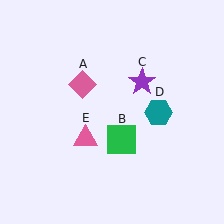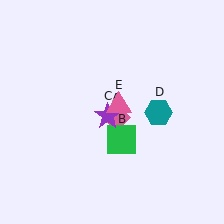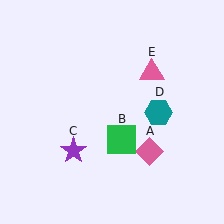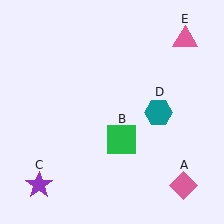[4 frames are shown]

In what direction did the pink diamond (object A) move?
The pink diamond (object A) moved down and to the right.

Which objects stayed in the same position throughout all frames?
Green square (object B) and teal hexagon (object D) remained stationary.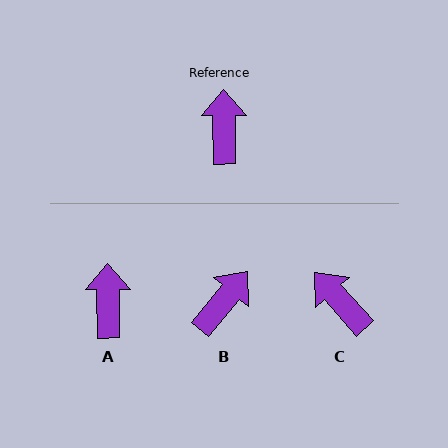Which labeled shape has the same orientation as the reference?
A.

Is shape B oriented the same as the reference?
No, it is off by about 40 degrees.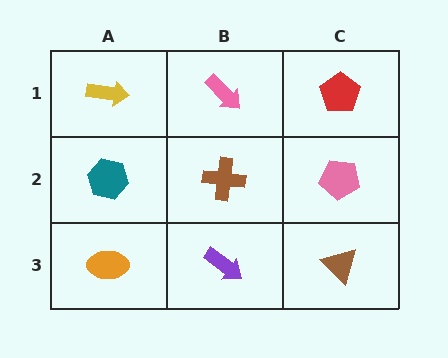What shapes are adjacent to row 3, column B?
A brown cross (row 2, column B), an orange ellipse (row 3, column A), a brown triangle (row 3, column C).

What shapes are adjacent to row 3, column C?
A pink pentagon (row 2, column C), a purple arrow (row 3, column B).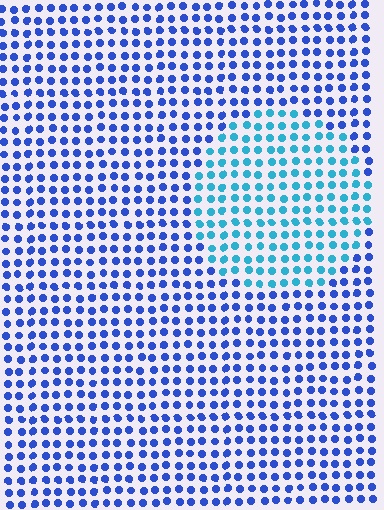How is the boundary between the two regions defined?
The boundary is defined purely by a slight shift in hue (about 37 degrees). Spacing, size, and orientation are identical on both sides.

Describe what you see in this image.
The image is filled with small blue elements in a uniform arrangement. A circle-shaped region is visible where the elements are tinted to a slightly different hue, forming a subtle color boundary.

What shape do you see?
I see a circle.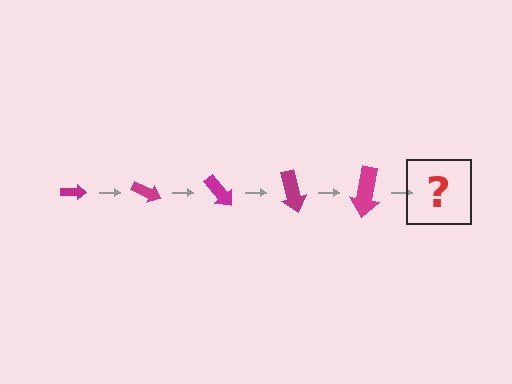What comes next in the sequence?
The next element should be an arrow, larger than the previous one and rotated 125 degrees from the start.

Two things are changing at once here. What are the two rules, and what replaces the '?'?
The two rules are that the arrow grows larger each step and it rotates 25 degrees each step. The '?' should be an arrow, larger than the previous one and rotated 125 degrees from the start.